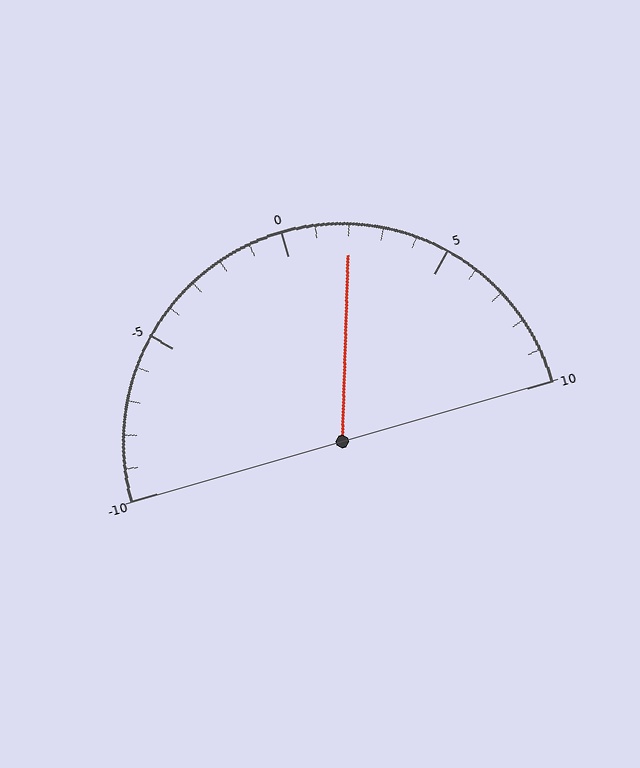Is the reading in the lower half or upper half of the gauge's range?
The reading is in the upper half of the range (-10 to 10).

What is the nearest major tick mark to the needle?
The nearest major tick mark is 0.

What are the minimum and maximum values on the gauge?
The gauge ranges from -10 to 10.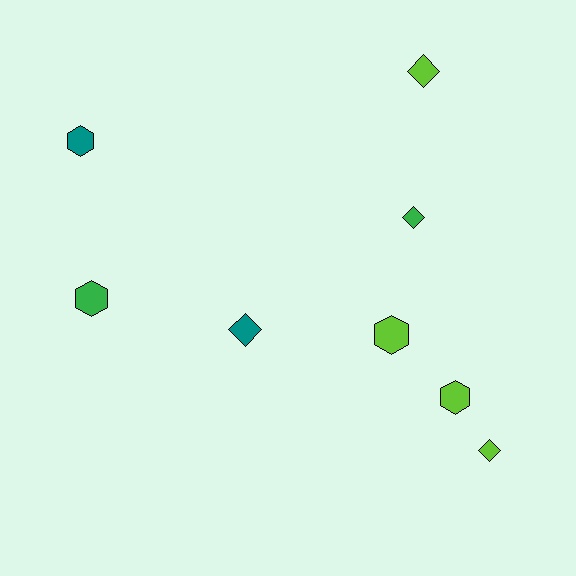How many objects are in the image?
There are 8 objects.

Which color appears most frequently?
Lime, with 4 objects.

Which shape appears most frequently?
Hexagon, with 4 objects.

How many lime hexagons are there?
There are 2 lime hexagons.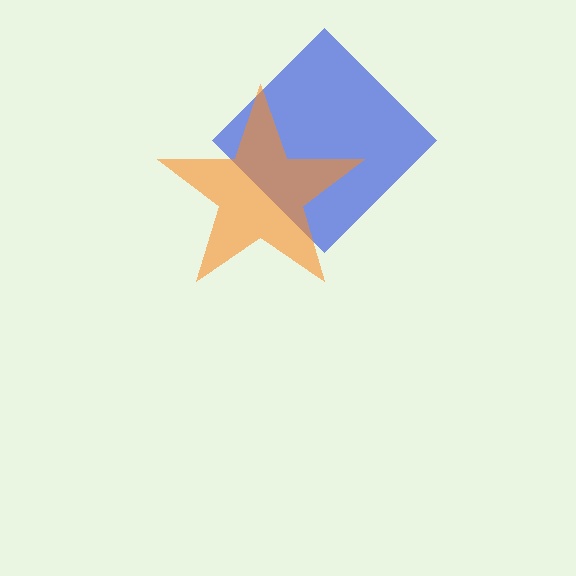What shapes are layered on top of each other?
The layered shapes are: a blue diamond, an orange star.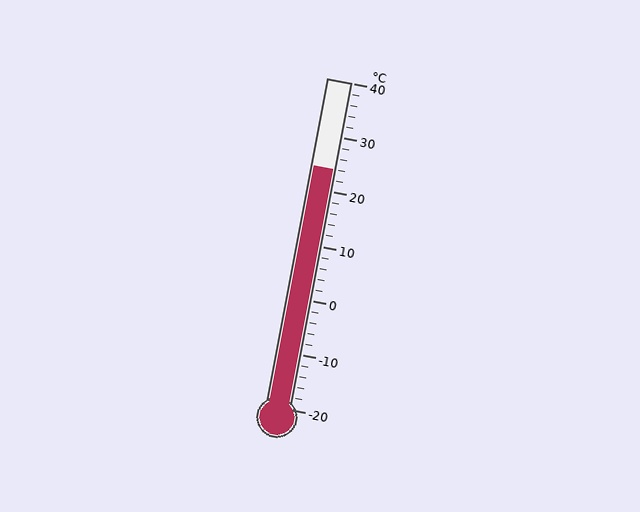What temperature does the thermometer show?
The thermometer shows approximately 24°C.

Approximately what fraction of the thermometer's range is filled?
The thermometer is filled to approximately 75% of its range.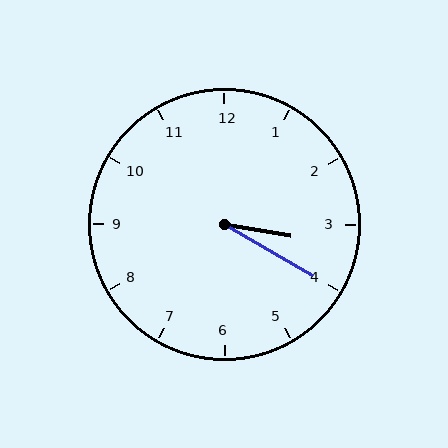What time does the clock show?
3:20.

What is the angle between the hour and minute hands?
Approximately 20 degrees.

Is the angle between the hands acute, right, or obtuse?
It is acute.